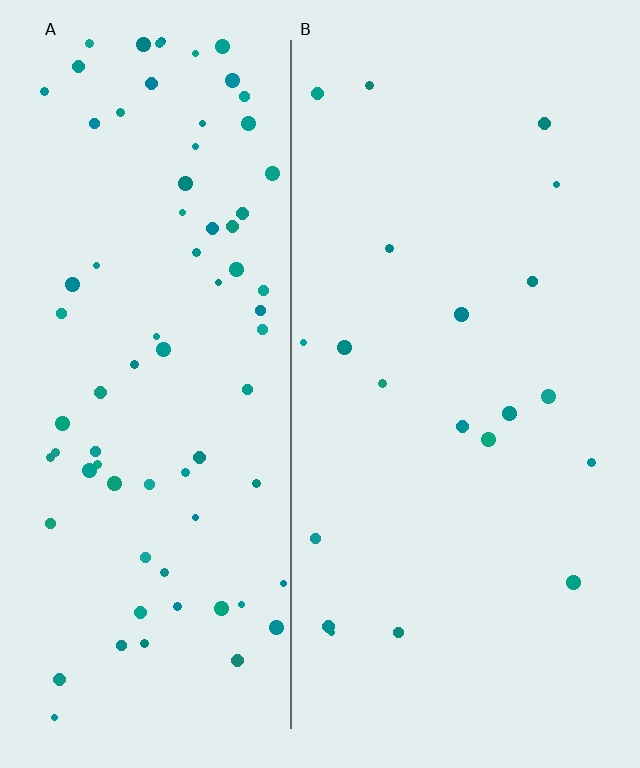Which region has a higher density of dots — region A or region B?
A (the left).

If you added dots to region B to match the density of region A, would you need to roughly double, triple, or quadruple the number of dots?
Approximately quadruple.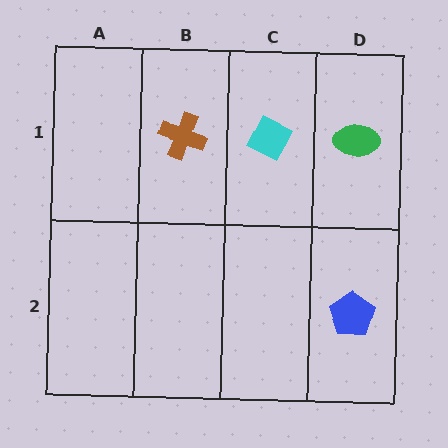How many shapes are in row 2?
1 shape.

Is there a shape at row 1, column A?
No, that cell is empty.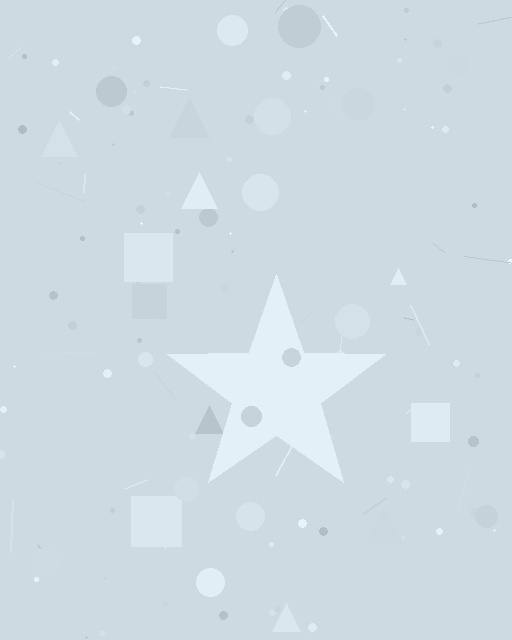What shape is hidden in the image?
A star is hidden in the image.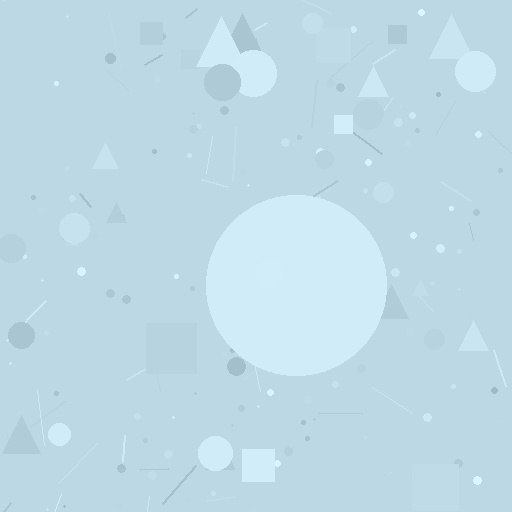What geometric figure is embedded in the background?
A circle is embedded in the background.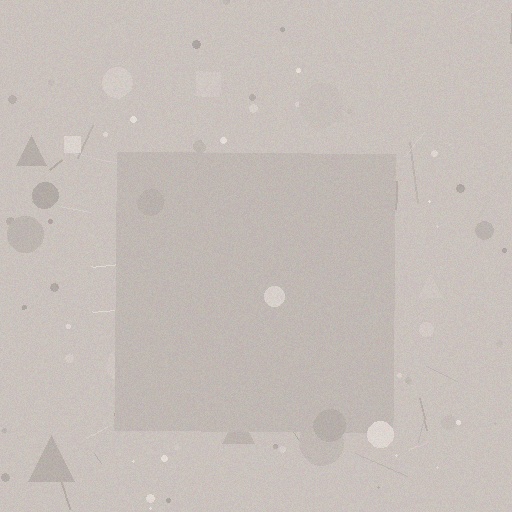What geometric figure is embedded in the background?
A square is embedded in the background.